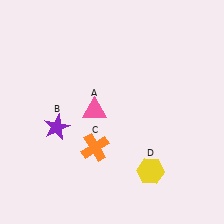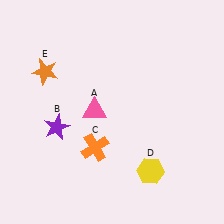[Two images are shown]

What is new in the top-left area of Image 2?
An orange star (E) was added in the top-left area of Image 2.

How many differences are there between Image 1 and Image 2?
There is 1 difference between the two images.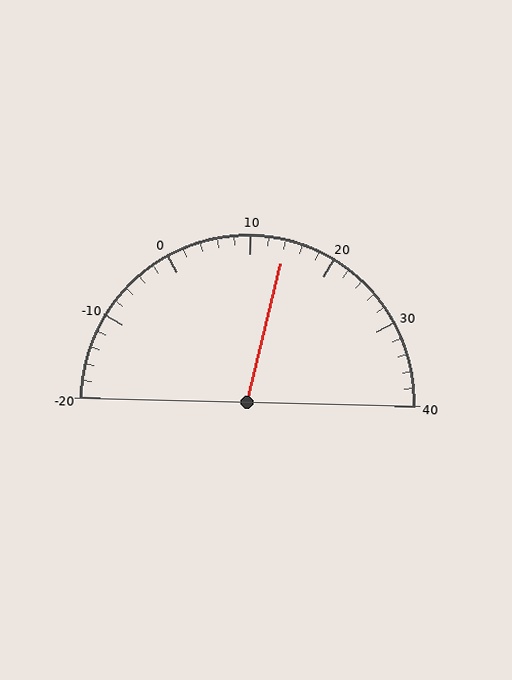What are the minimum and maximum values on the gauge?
The gauge ranges from -20 to 40.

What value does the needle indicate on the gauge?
The needle indicates approximately 14.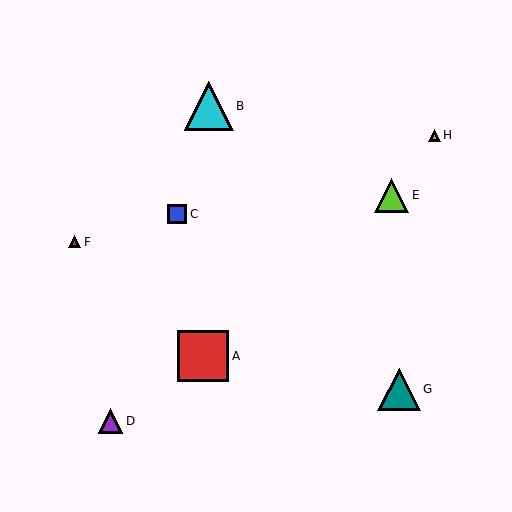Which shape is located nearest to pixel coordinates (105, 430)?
The purple triangle (labeled D) at (110, 421) is nearest to that location.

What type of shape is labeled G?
Shape G is a teal triangle.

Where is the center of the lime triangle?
The center of the lime triangle is at (392, 195).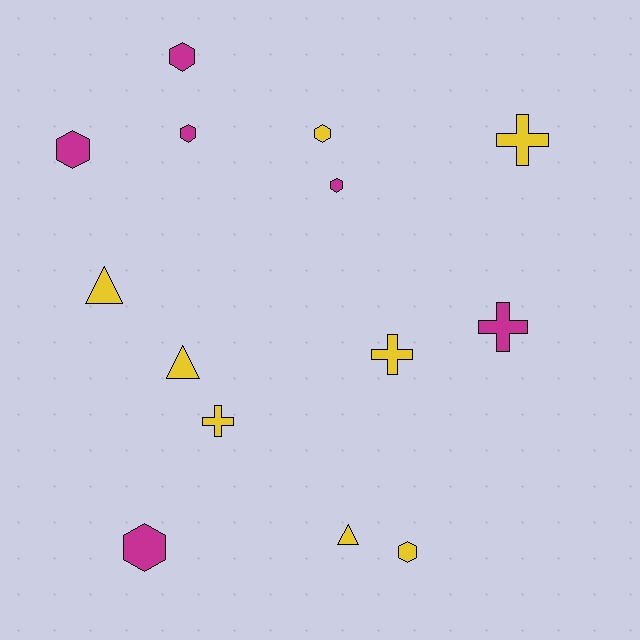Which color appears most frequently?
Yellow, with 8 objects.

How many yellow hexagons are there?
There are 2 yellow hexagons.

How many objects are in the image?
There are 14 objects.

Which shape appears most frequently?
Hexagon, with 7 objects.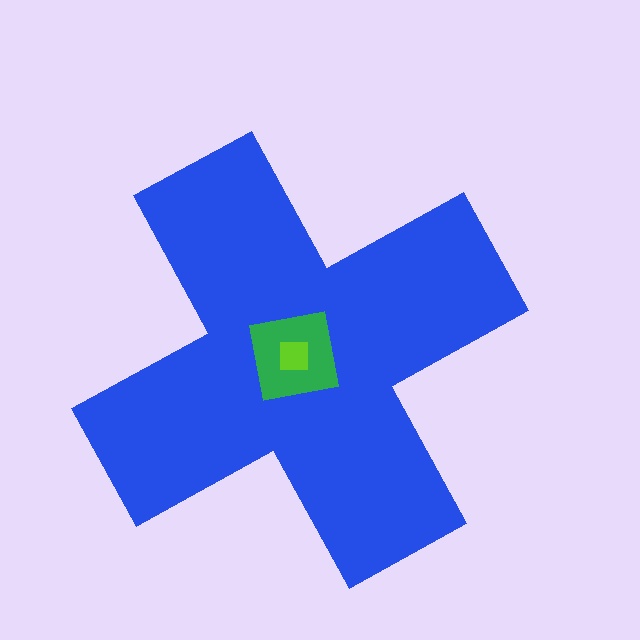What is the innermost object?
The lime square.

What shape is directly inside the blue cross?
The green square.